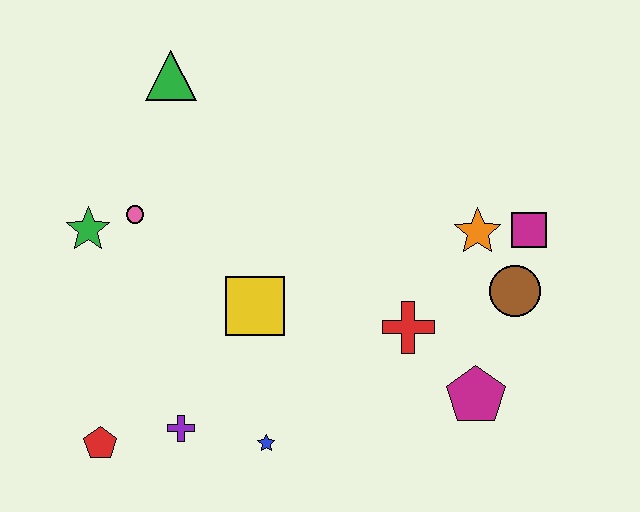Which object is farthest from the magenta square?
The red pentagon is farthest from the magenta square.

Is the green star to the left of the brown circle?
Yes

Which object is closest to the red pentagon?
The purple cross is closest to the red pentagon.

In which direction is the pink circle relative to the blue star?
The pink circle is above the blue star.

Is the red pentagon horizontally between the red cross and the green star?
Yes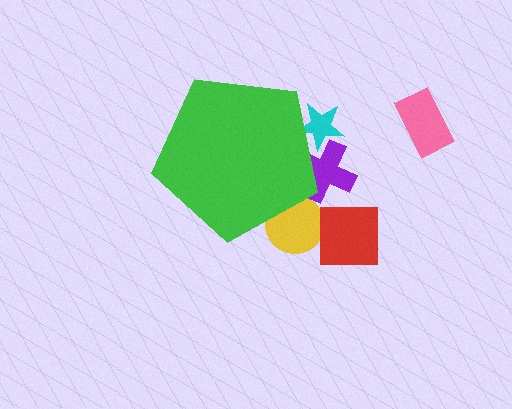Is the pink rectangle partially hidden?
No, the pink rectangle is fully visible.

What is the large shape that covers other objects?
A green pentagon.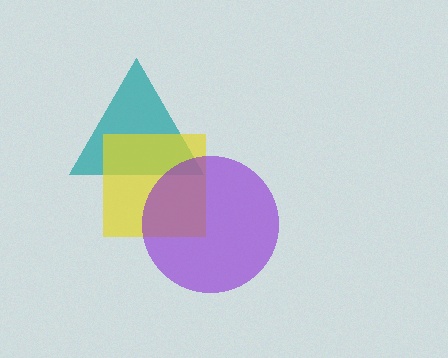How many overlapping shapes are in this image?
There are 3 overlapping shapes in the image.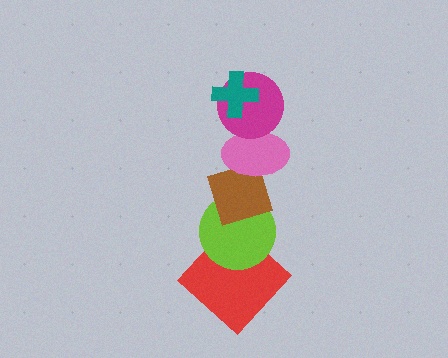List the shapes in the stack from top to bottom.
From top to bottom: the teal cross, the magenta circle, the pink ellipse, the brown diamond, the lime circle, the red diamond.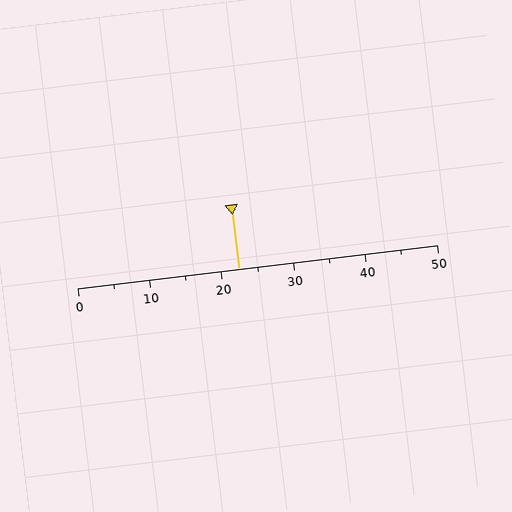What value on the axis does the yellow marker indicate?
The marker indicates approximately 22.5.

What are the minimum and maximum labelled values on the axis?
The axis runs from 0 to 50.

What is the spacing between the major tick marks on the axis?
The major ticks are spaced 10 apart.